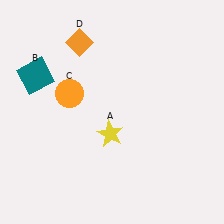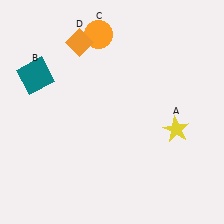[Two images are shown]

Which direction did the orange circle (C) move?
The orange circle (C) moved up.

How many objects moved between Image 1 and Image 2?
2 objects moved between the two images.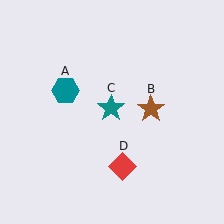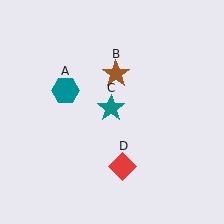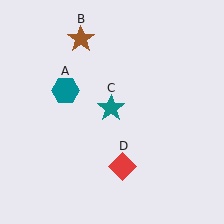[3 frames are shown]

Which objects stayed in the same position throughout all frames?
Teal hexagon (object A) and teal star (object C) and red diamond (object D) remained stationary.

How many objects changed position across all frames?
1 object changed position: brown star (object B).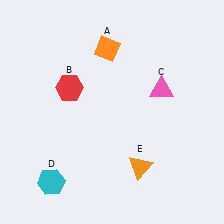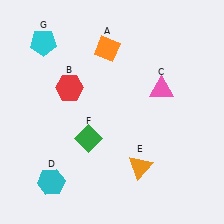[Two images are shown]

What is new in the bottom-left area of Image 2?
A green diamond (F) was added in the bottom-left area of Image 2.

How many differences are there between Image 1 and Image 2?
There are 2 differences between the two images.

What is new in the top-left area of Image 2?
A cyan pentagon (G) was added in the top-left area of Image 2.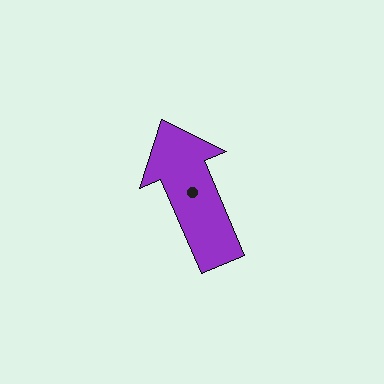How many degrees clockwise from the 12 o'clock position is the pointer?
Approximately 337 degrees.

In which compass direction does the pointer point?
Northwest.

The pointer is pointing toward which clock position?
Roughly 11 o'clock.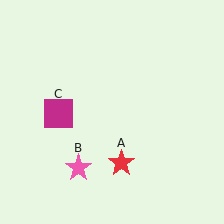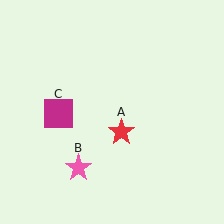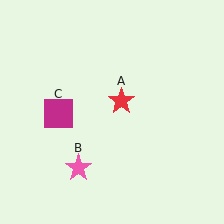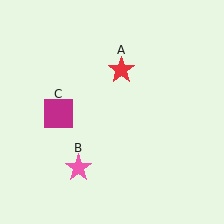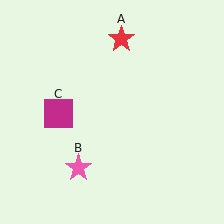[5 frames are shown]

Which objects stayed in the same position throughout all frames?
Pink star (object B) and magenta square (object C) remained stationary.